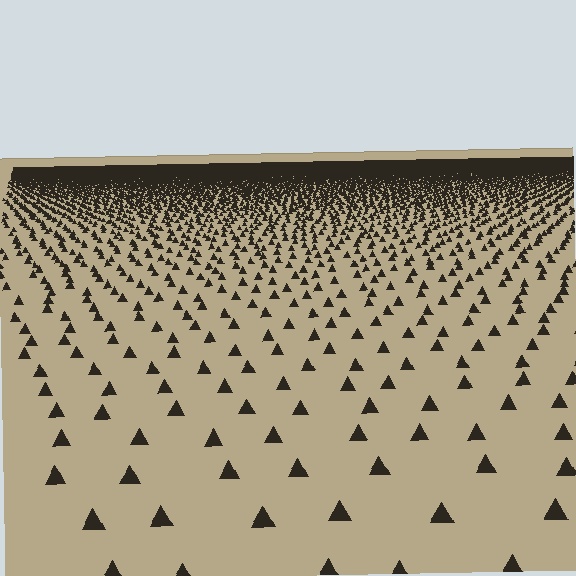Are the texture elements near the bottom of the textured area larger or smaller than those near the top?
Larger. Near the bottom, elements are closer to the viewer and appear at a bigger on-screen size.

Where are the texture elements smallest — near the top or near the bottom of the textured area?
Near the top.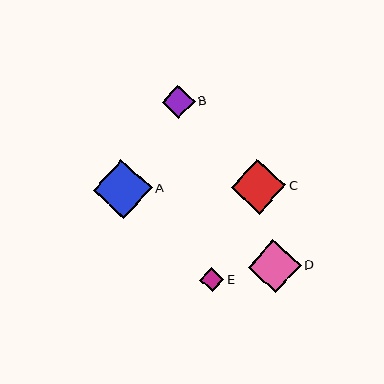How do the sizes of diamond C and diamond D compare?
Diamond C and diamond D are approximately the same size.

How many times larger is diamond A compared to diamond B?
Diamond A is approximately 1.8 times the size of diamond B.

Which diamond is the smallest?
Diamond E is the smallest with a size of approximately 24 pixels.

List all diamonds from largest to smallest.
From largest to smallest: A, C, D, B, E.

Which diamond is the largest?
Diamond A is the largest with a size of approximately 59 pixels.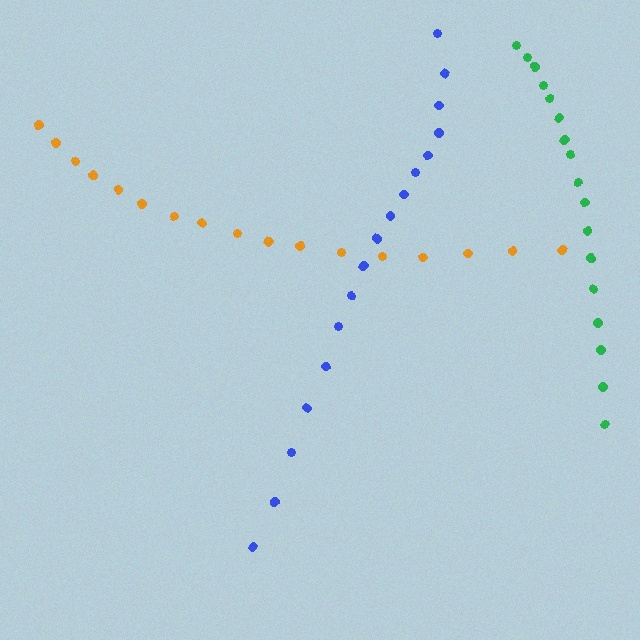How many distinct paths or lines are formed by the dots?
There are 3 distinct paths.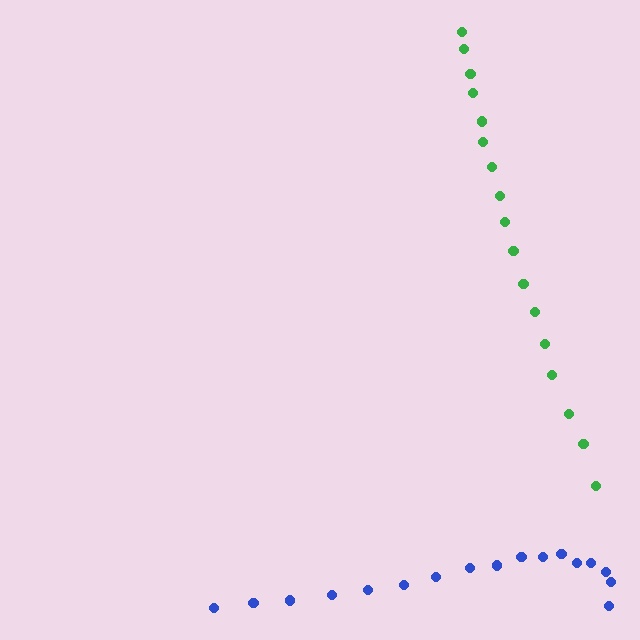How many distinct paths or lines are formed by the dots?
There are 2 distinct paths.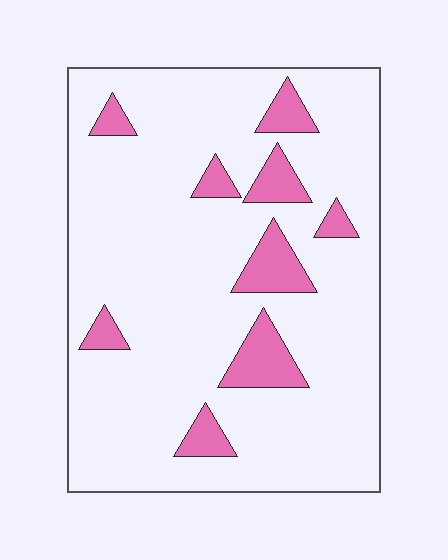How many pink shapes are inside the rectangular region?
9.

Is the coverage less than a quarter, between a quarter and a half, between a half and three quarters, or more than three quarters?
Less than a quarter.